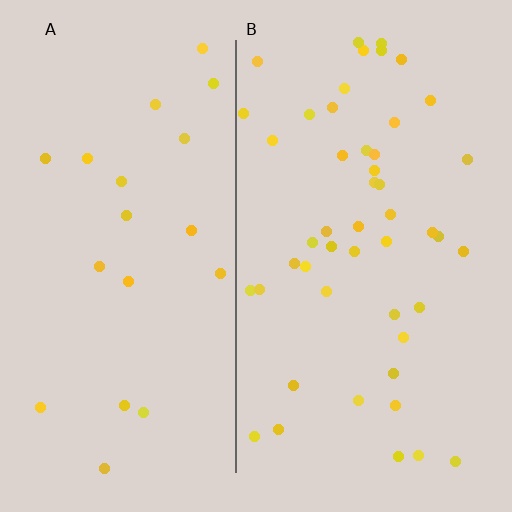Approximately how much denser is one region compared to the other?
Approximately 2.4× — region B over region A.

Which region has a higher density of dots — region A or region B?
B (the right).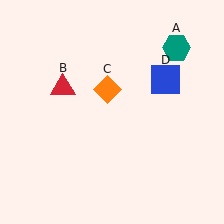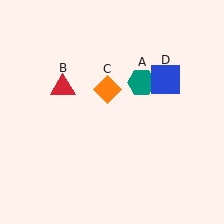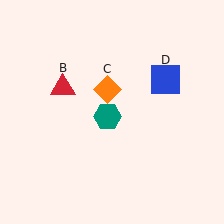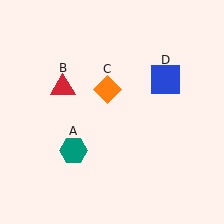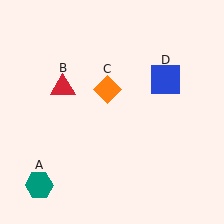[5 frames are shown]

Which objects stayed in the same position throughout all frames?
Red triangle (object B) and orange diamond (object C) and blue square (object D) remained stationary.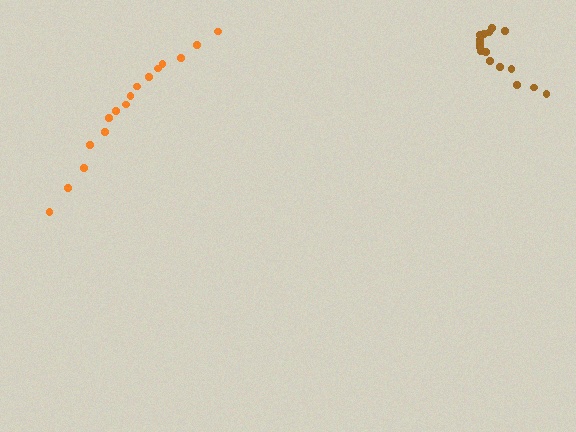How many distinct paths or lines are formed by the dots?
There are 2 distinct paths.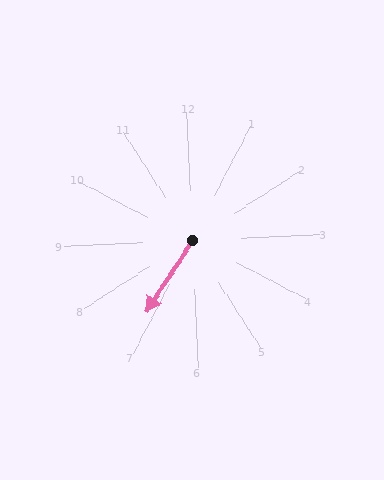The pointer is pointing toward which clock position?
Roughly 7 o'clock.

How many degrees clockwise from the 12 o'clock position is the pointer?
Approximately 215 degrees.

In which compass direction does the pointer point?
Southwest.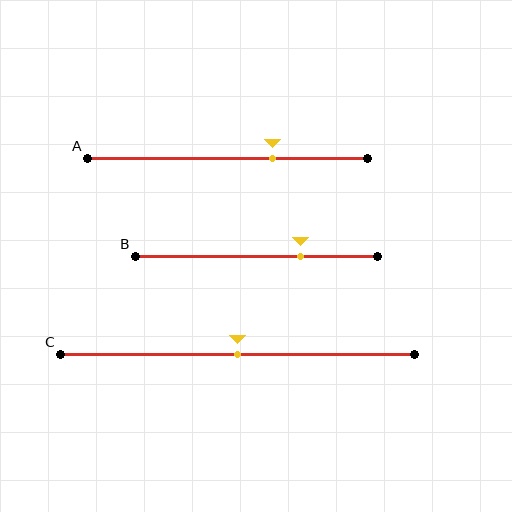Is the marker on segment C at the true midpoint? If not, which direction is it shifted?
Yes, the marker on segment C is at the true midpoint.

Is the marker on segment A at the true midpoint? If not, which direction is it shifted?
No, the marker on segment A is shifted to the right by about 16% of the segment length.